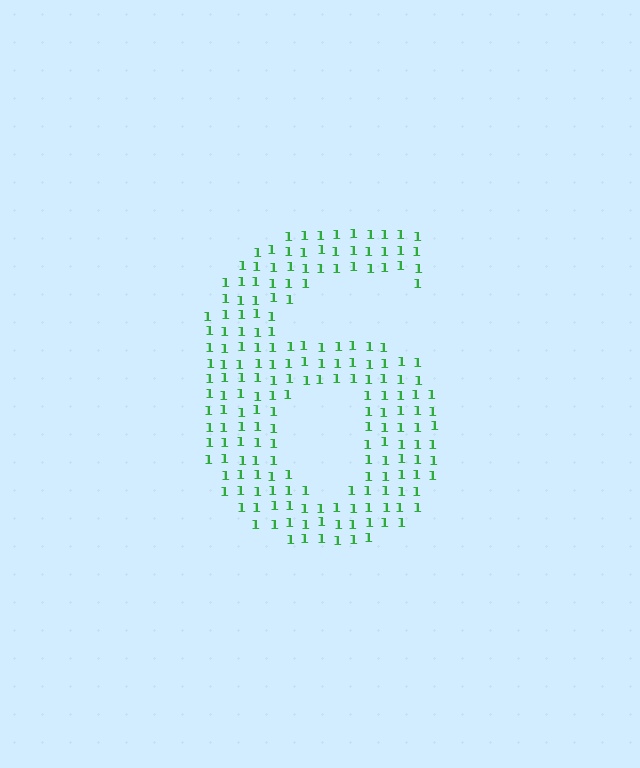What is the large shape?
The large shape is the digit 6.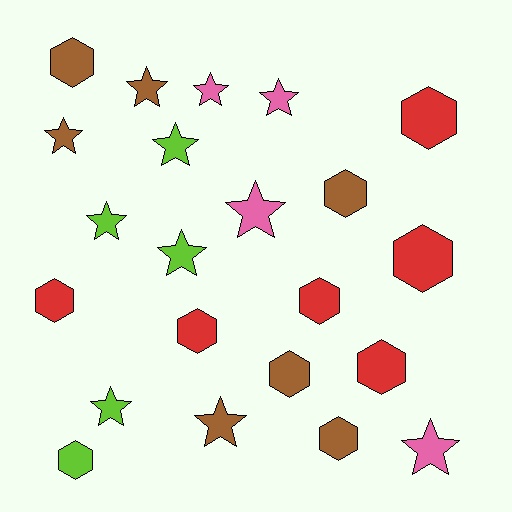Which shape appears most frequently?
Hexagon, with 11 objects.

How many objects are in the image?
There are 22 objects.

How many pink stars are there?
There are 4 pink stars.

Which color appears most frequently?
Brown, with 7 objects.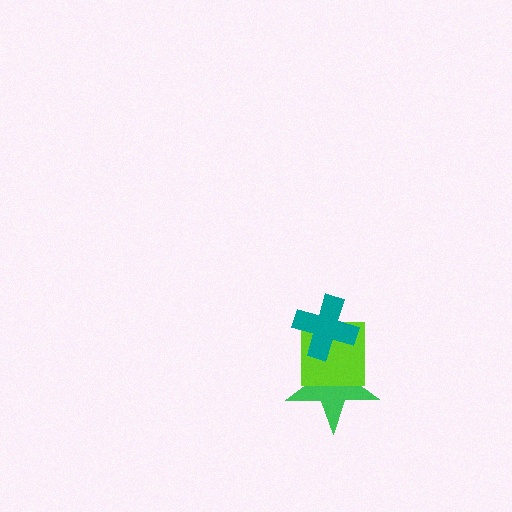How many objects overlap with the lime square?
2 objects overlap with the lime square.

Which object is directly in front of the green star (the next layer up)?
The lime square is directly in front of the green star.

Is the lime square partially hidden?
Yes, it is partially covered by another shape.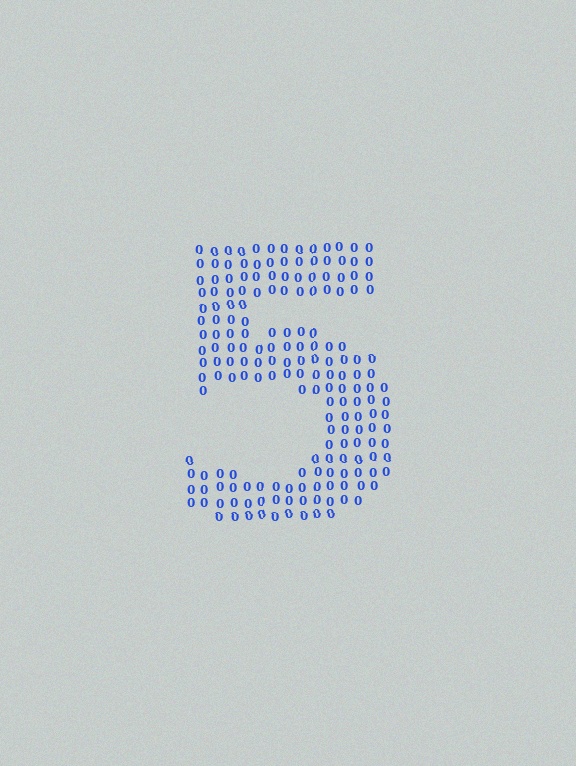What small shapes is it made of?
It is made of small digit 0's.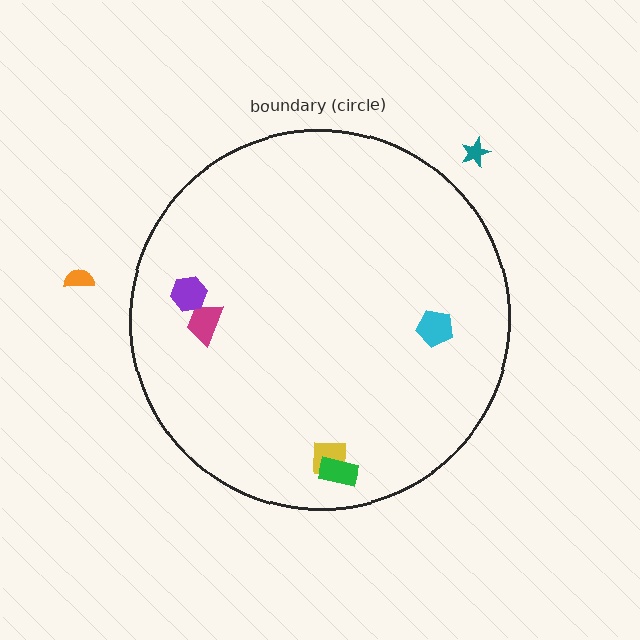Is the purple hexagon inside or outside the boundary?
Inside.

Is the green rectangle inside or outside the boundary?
Inside.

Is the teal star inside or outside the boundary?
Outside.